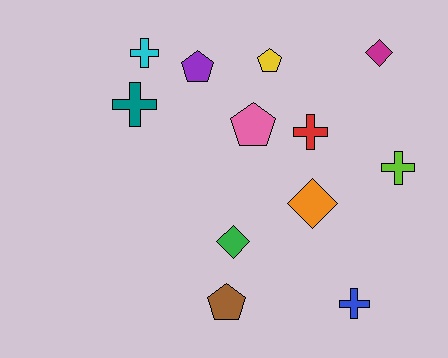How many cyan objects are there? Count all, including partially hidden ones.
There is 1 cyan object.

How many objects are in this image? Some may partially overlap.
There are 12 objects.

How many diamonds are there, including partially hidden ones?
There are 3 diamonds.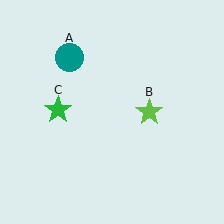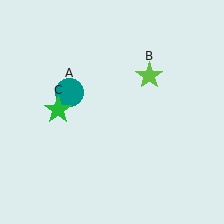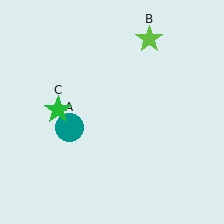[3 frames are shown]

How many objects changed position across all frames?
2 objects changed position: teal circle (object A), lime star (object B).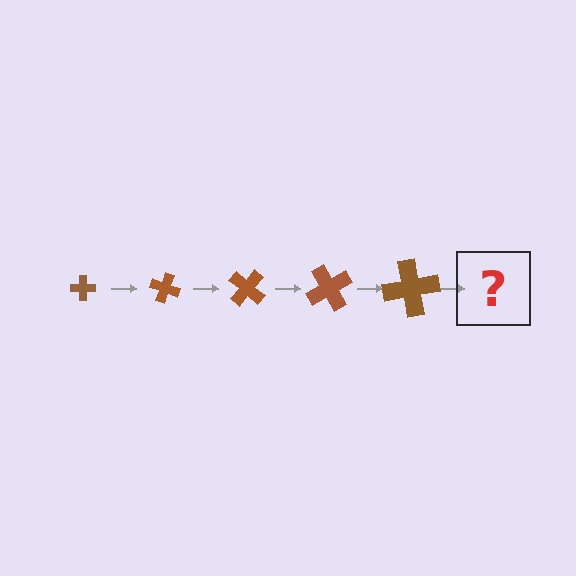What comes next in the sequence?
The next element should be a cross, larger than the previous one and rotated 100 degrees from the start.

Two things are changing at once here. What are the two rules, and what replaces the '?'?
The two rules are that the cross grows larger each step and it rotates 20 degrees each step. The '?' should be a cross, larger than the previous one and rotated 100 degrees from the start.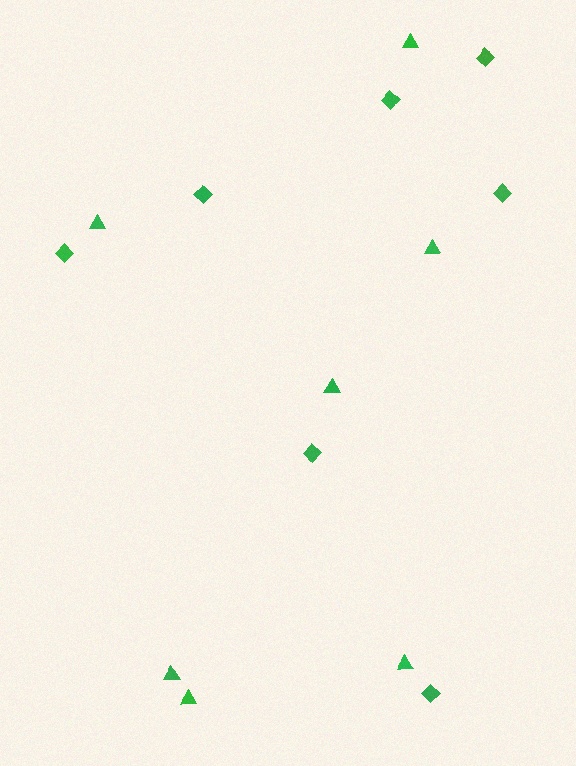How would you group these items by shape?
There are 2 groups: one group of triangles (7) and one group of diamonds (7).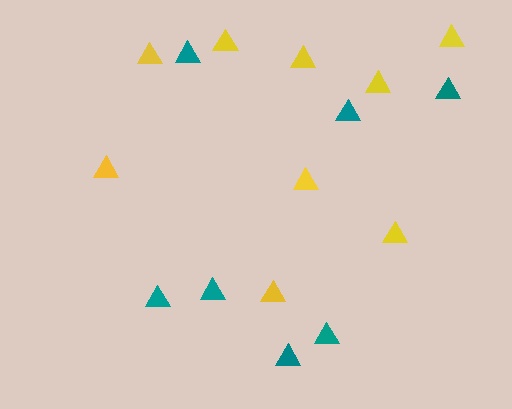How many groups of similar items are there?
There are 2 groups: one group of teal triangles (7) and one group of yellow triangles (9).